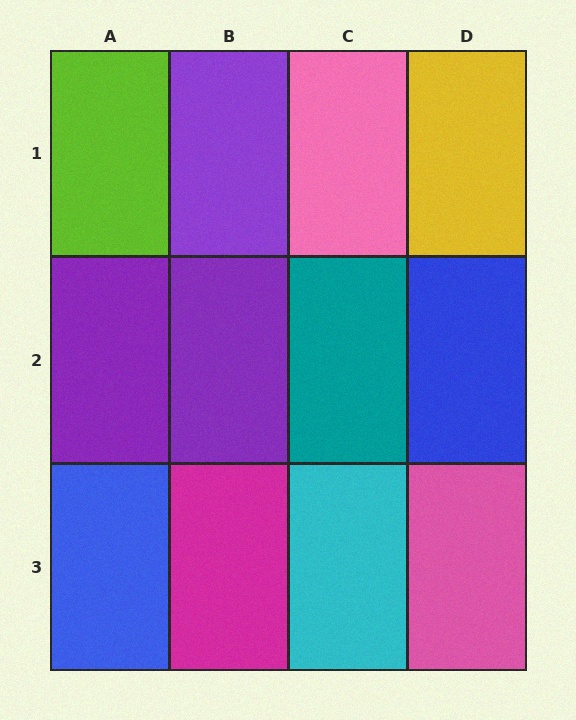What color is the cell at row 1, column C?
Pink.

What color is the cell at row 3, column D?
Pink.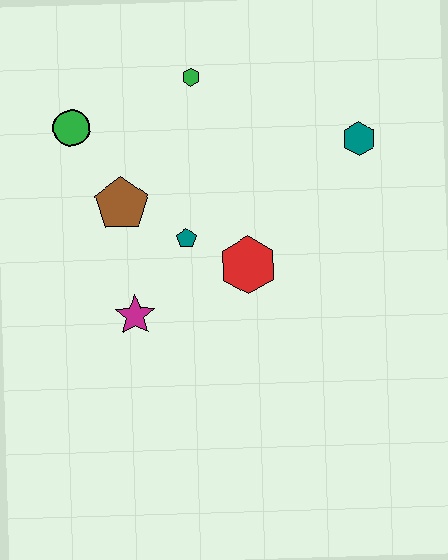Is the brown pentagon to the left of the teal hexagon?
Yes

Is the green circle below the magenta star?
No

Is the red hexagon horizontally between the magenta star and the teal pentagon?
No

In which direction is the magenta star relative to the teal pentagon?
The magenta star is below the teal pentagon.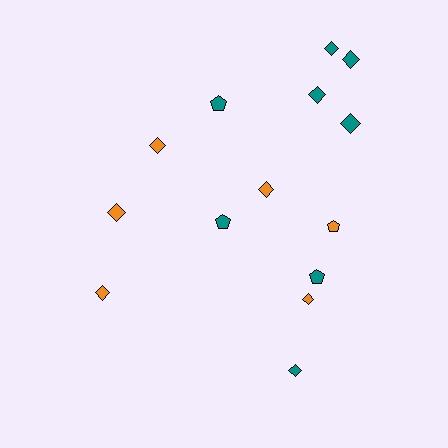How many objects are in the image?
There are 14 objects.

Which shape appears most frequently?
Diamond, with 10 objects.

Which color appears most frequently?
Teal, with 8 objects.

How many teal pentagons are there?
There are 3 teal pentagons.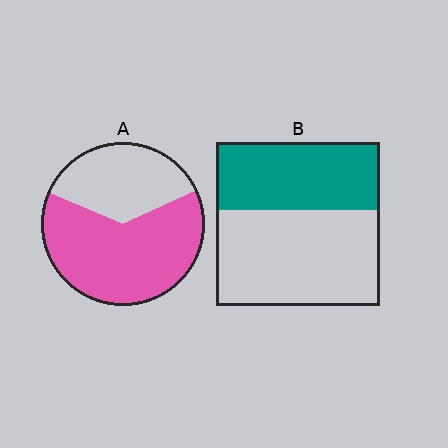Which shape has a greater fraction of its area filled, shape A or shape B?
Shape A.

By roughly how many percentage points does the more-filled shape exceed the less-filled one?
By roughly 20 percentage points (A over B).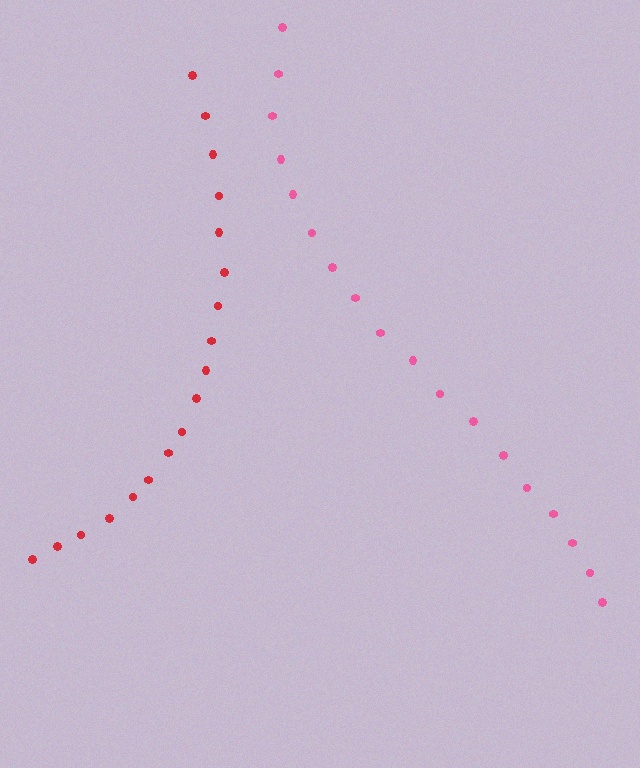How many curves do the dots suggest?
There are 2 distinct paths.